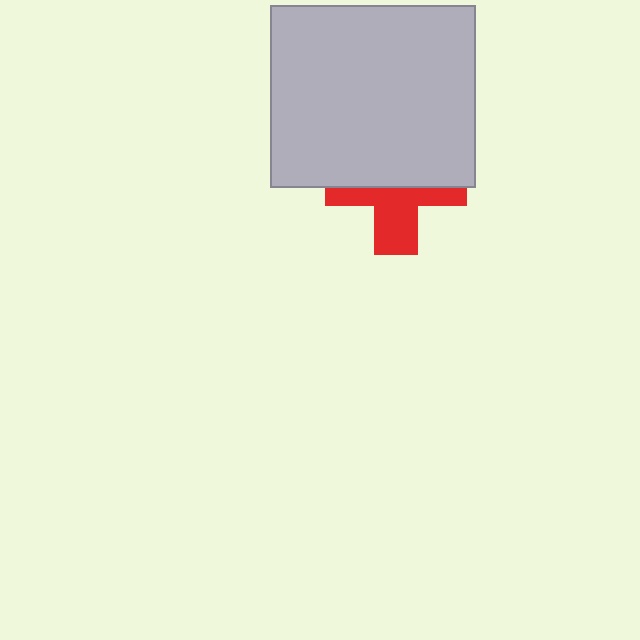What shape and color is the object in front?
The object in front is a light gray rectangle.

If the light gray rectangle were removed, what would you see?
You would see the complete red cross.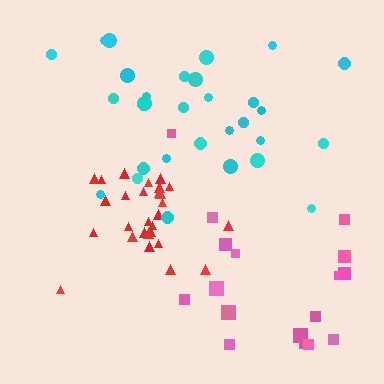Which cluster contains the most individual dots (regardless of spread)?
Cyan (30).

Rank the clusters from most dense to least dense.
red, cyan, pink.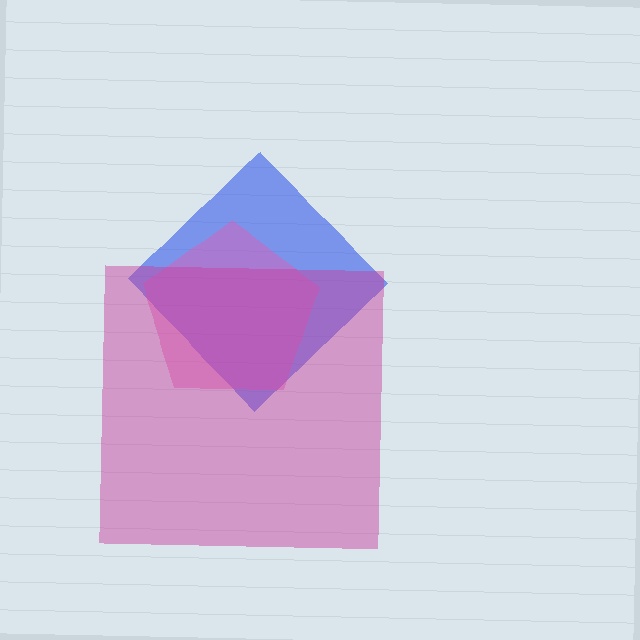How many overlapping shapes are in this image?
There are 3 overlapping shapes in the image.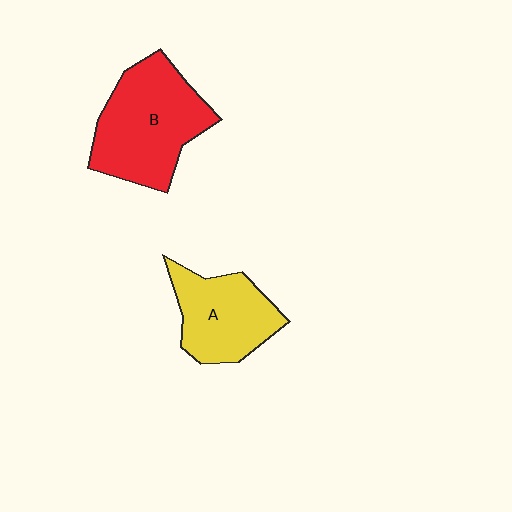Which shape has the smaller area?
Shape A (yellow).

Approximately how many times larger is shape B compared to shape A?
Approximately 1.4 times.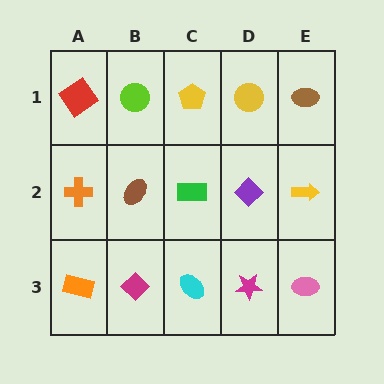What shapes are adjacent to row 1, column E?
A yellow arrow (row 2, column E), a yellow circle (row 1, column D).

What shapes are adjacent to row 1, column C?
A green rectangle (row 2, column C), a lime circle (row 1, column B), a yellow circle (row 1, column D).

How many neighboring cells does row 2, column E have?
3.